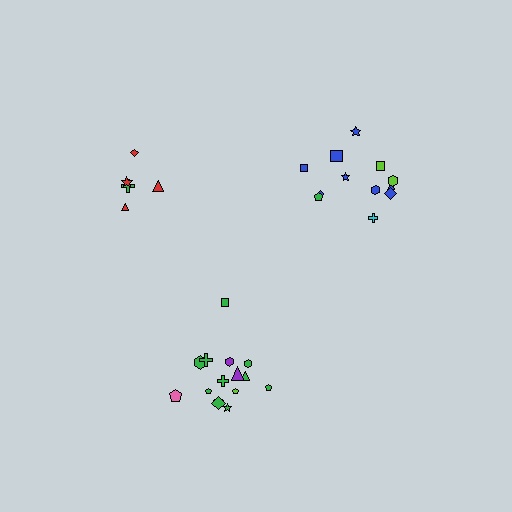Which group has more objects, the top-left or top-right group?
The top-right group.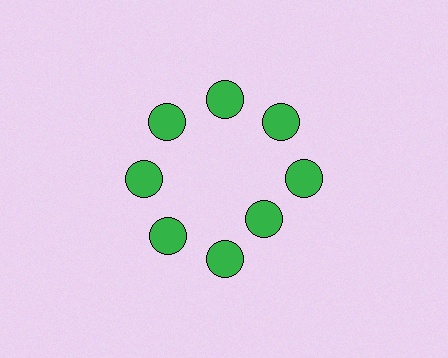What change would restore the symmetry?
The symmetry would be restored by moving it outward, back onto the ring so that all 8 circles sit at equal angles and equal distance from the center.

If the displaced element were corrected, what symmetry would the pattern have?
It would have 8-fold rotational symmetry — the pattern would map onto itself every 45 degrees.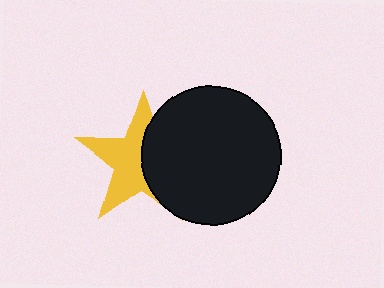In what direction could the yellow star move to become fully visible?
The yellow star could move left. That would shift it out from behind the black circle entirely.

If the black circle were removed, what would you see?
You would see the complete yellow star.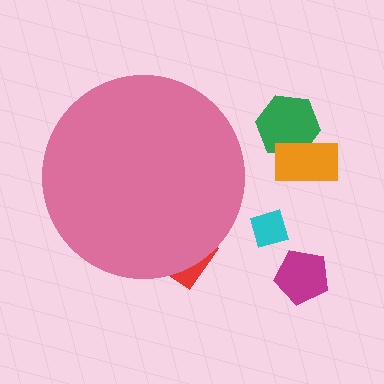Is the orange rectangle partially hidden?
No, the orange rectangle is fully visible.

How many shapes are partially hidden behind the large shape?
1 shape is partially hidden.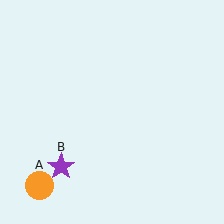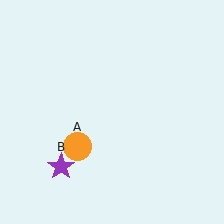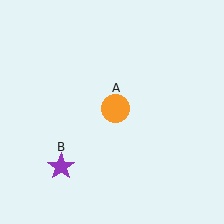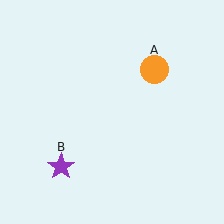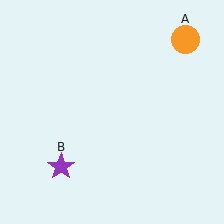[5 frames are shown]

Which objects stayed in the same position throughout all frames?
Purple star (object B) remained stationary.